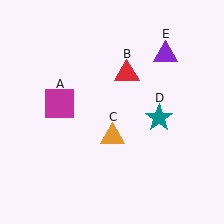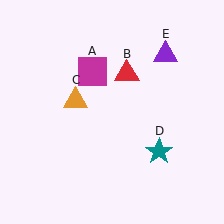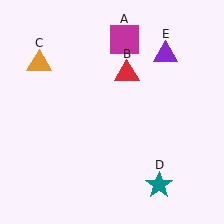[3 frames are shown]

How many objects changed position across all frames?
3 objects changed position: magenta square (object A), orange triangle (object C), teal star (object D).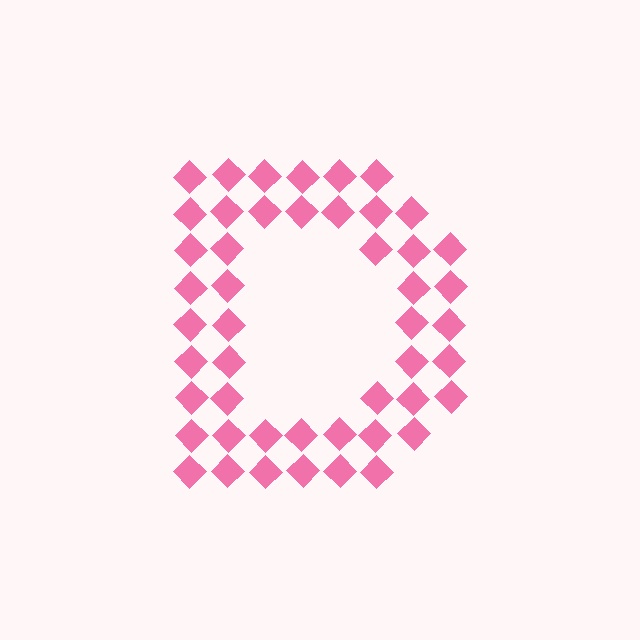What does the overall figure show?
The overall figure shows the letter D.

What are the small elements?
The small elements are diamonds.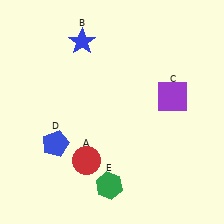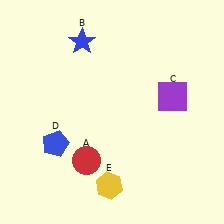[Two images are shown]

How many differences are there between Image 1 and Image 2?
There is 1 difference between the two images.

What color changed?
The hexagon (E) changed from green in Image 1 to yellow in Image 2.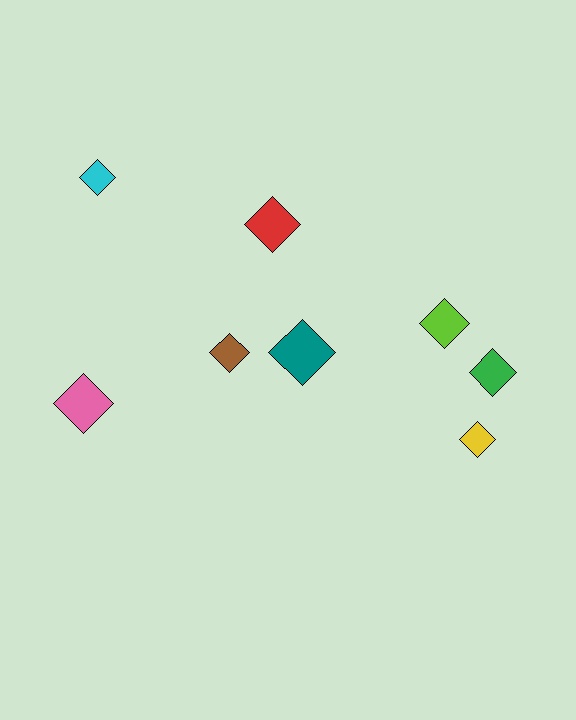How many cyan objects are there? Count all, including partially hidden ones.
There is 1 cyan object.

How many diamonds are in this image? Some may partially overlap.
There are 8 diamonds.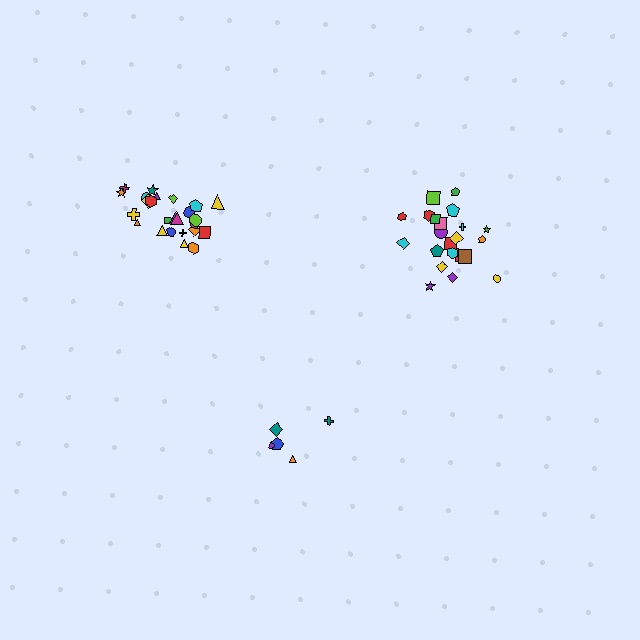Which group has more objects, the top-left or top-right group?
The top-left group.